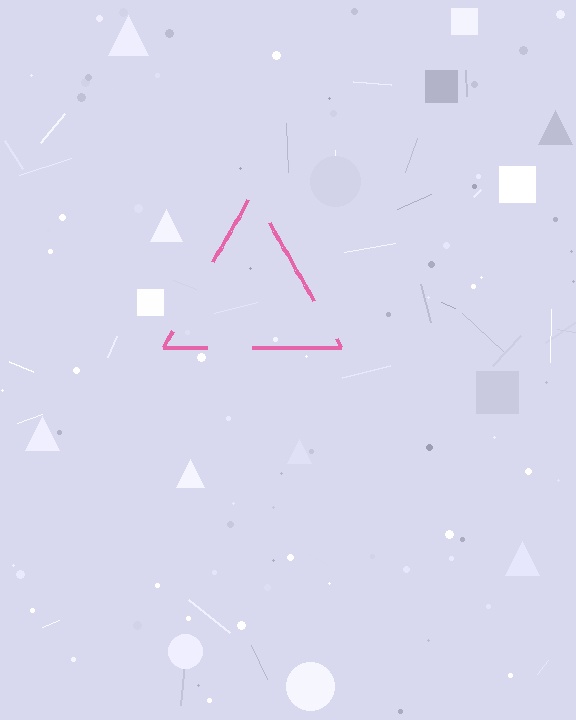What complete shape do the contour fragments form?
The contour fragments form a triangle.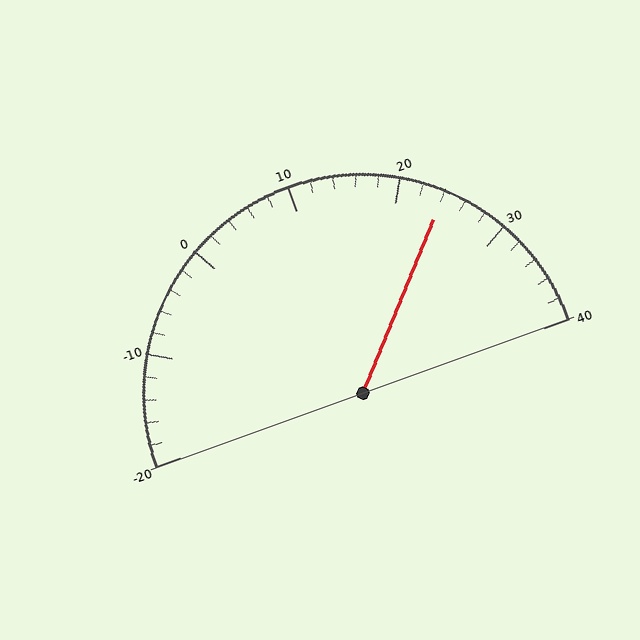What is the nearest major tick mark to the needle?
The nearest major tick mark is 20.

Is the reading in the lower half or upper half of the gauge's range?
The reading is in the upper half of the range (-20 to 40).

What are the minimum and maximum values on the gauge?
The gauge ranges from -20 to 40.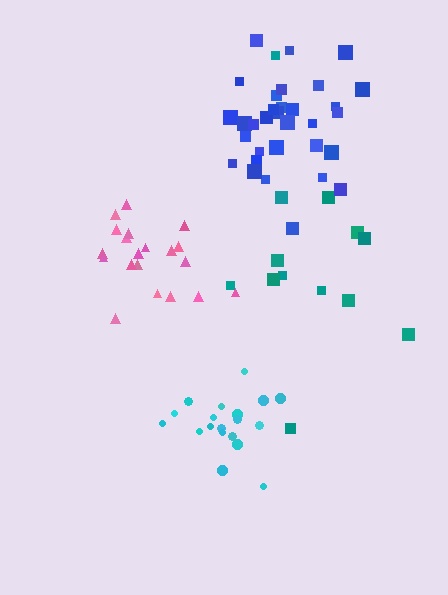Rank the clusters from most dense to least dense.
cyan, blue, pink, teal.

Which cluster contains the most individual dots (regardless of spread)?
Blue (32).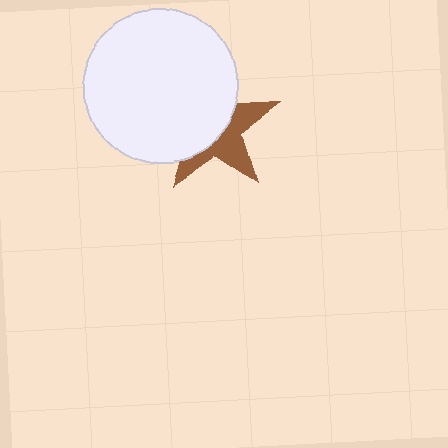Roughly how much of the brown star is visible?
A small part of it is visible (roughly 43%).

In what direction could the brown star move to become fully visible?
The brown star could move toward the lower-right. That would shift it out from behind the white circle entirely.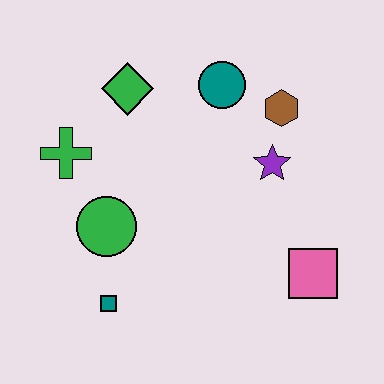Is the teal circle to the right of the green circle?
Yes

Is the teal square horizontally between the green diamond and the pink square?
No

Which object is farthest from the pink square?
The green cross is farthest from the pink square.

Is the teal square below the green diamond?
Yes